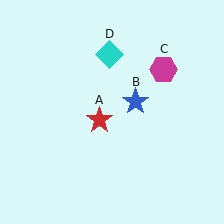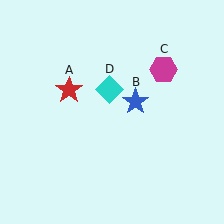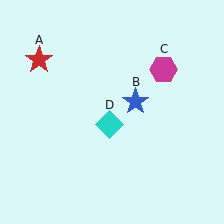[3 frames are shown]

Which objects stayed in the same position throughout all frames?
Blue star (object B) and magenta hexagon (object C) remained stationary.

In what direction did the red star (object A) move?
The red star (object A) moved up and to the left.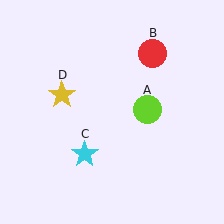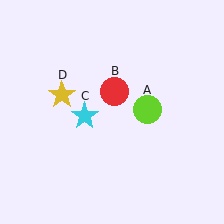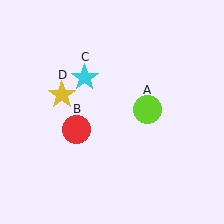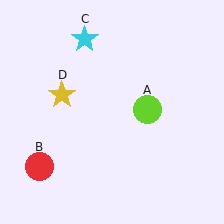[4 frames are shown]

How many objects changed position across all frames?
2 objects changed position: red circle (object B), cyan star (object C).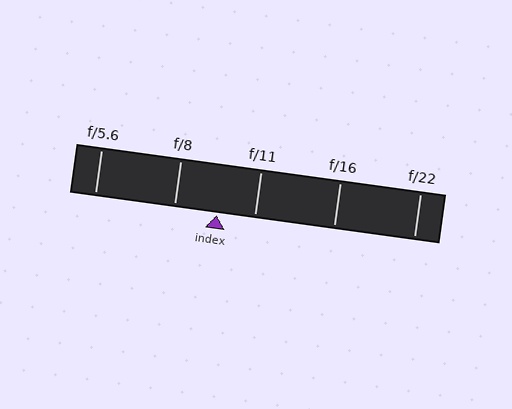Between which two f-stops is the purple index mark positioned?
The index mark is between f/8 and f/11.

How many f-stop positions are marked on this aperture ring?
There are 5 f-stop positions marked.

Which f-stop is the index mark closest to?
The index mark is closest to f/11.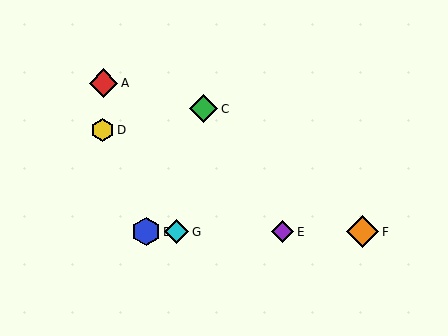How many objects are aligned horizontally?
4 objects (B, E, F, G) are aligned horizontally.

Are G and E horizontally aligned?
Yes, both are at y≈232.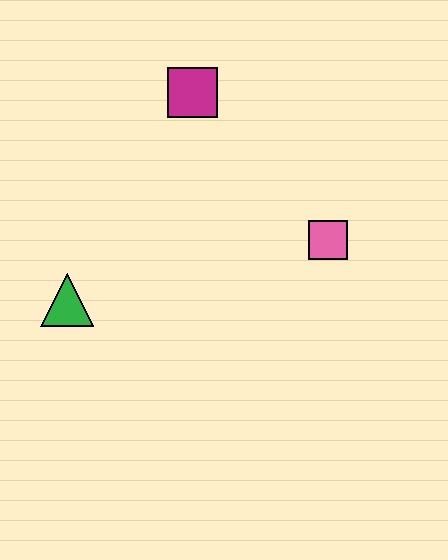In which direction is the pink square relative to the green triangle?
The pink square is to the right of the green triangle.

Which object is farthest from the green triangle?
The pink square is farthest from the green triangle.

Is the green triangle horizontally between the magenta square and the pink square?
No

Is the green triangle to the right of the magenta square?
No